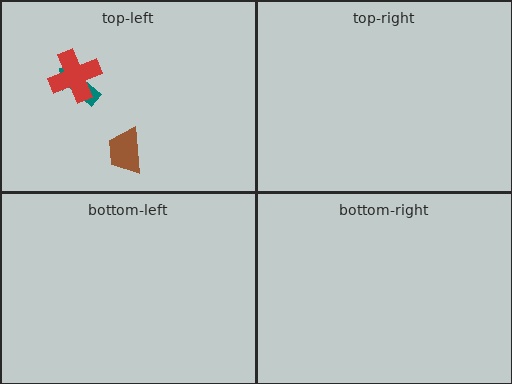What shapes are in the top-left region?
The teal arrow, the red cross, the brown trapezoid.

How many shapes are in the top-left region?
3.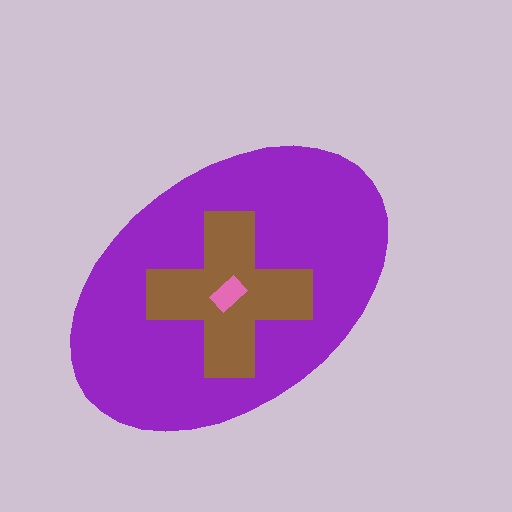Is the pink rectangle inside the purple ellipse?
Yes.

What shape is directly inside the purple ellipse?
The brown cross.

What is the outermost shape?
The purple ellipse.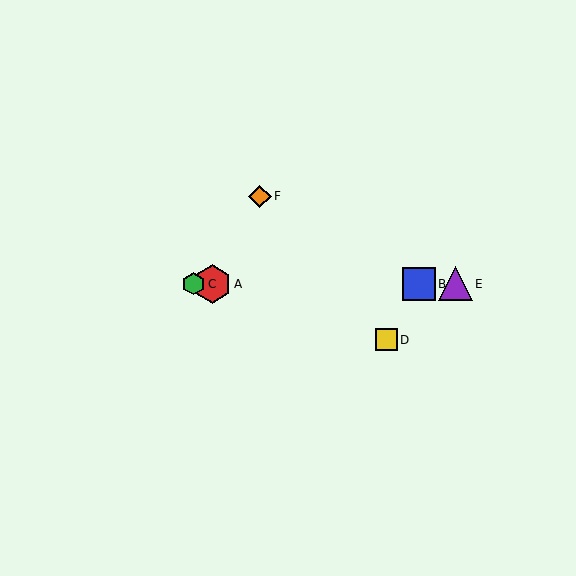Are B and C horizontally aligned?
Yes, both are at y≈284.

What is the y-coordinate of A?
Object A is at y≈284.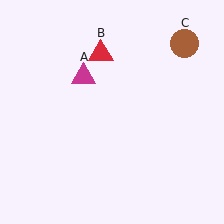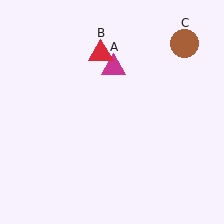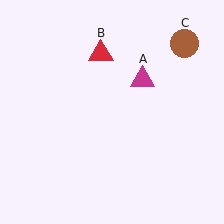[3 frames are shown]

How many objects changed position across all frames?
1 object changed position: magenta triangle (object A).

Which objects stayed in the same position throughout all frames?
Red triangle (object B) and brown circle (object C) remained stationary.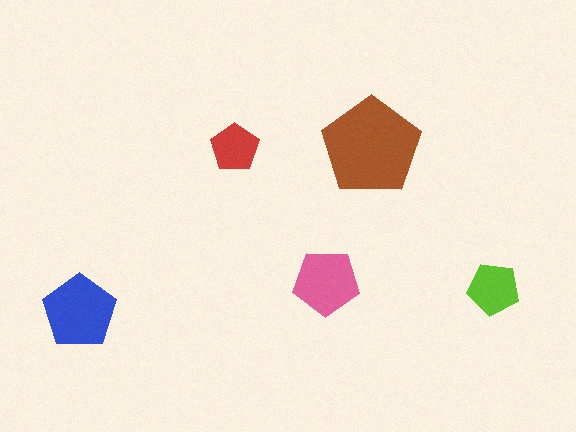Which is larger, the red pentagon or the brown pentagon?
The brown one.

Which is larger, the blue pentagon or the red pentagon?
The blue one.